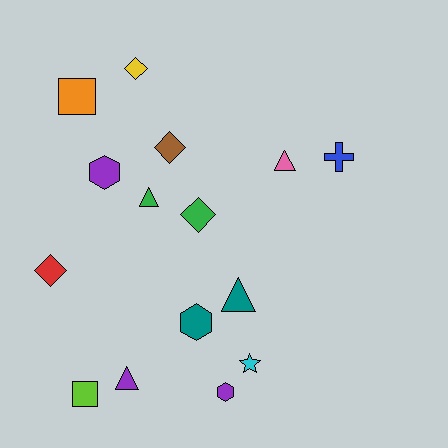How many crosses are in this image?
There is 1 cross.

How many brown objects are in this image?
There is 1 brown object.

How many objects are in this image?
There are 15 objects.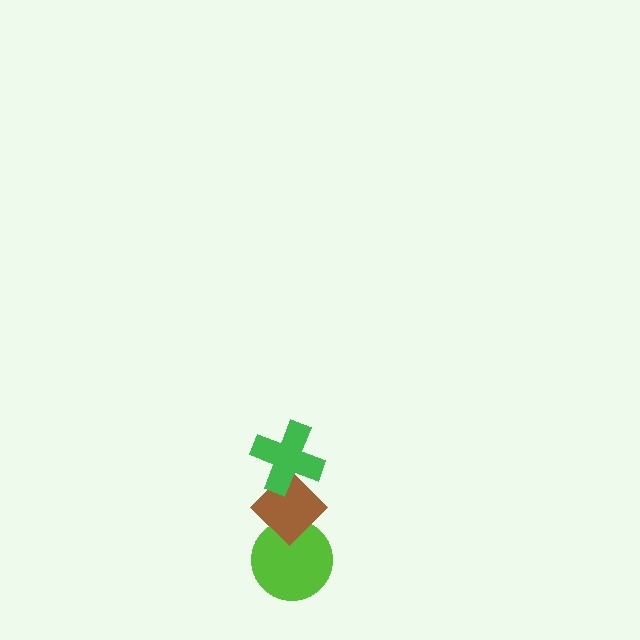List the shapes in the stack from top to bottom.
From top to bottom: the green cross, the brown diamond, the lime circle.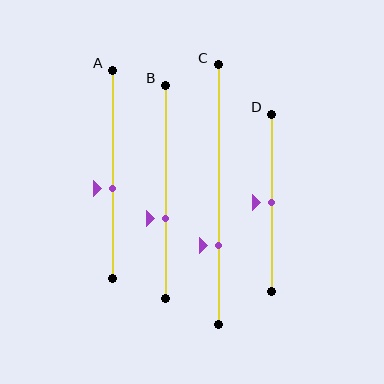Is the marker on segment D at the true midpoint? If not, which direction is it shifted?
Yes, the marker on segment D is at the true midpoint.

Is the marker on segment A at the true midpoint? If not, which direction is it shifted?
No, the marker on segment A is shifted downward by about 7% of the segment length.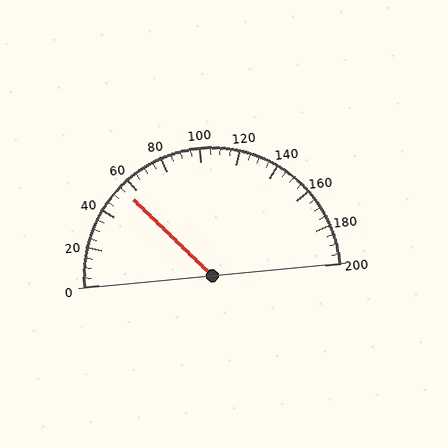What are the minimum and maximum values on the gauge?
The gauge ranges from 0 to 200.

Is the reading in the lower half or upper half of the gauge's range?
The reading is in the lower half of the range (0 to 200).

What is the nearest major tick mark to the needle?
The nearest major tick mark is 60.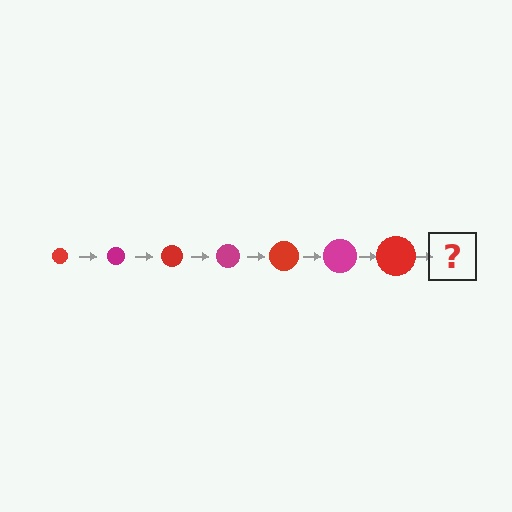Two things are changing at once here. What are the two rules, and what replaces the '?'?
The two rules are that the circle grows larger each step and the color cycles through red and magenta. The '?' should be a magenta circle, larger than the previous one.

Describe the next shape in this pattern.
It should be a magenta circle, larger than the previous one.